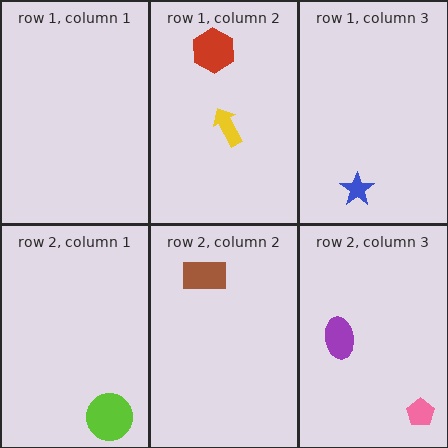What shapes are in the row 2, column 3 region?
The purple ellipse, the pink pentagon.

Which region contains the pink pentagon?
The row 2, column 3 region.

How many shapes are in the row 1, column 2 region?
2.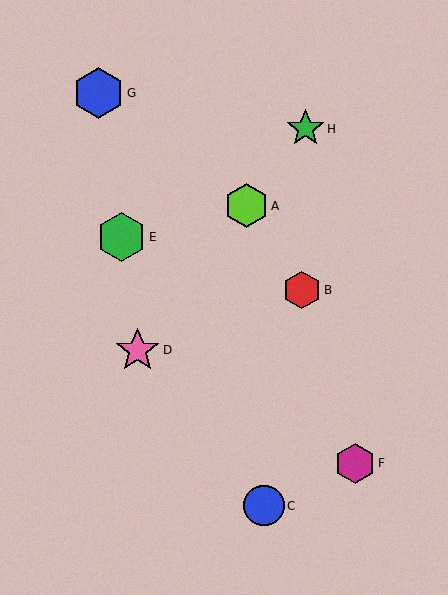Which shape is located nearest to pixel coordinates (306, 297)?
The red hexagon (labeled B) at (302, 290) is nearest to that location.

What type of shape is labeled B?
Shape B is a red hexagon.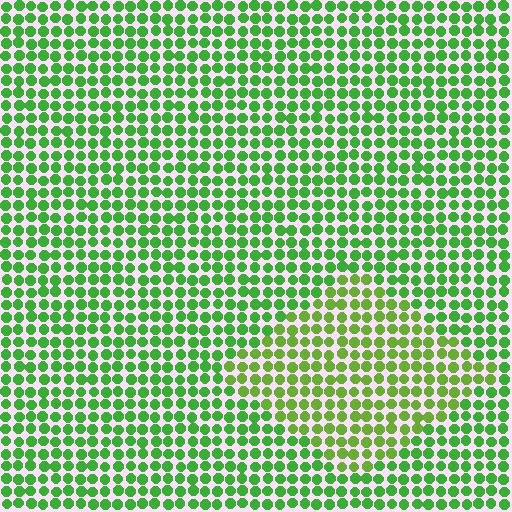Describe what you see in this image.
The image is filled with small green elements in a uniform arrangement. A diamond-shaped region is visible where the elements are tinted to a slightly different hue, forming a subtle color boundary.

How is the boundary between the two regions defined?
The boundary is defined purely by a slight shift in hue (about 24 degrees). Spacing, size, and orientation are identical on both sides.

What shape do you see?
I see a diamond.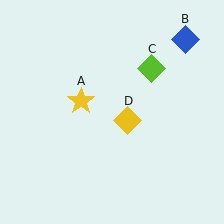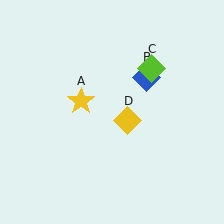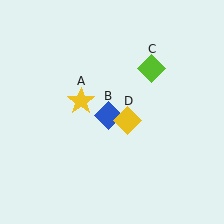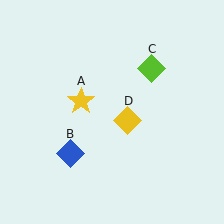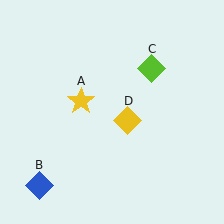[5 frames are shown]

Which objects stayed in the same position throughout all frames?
Yellow star (object A) and lime diamond (object C) and yellow diamond (object D) remained stationary.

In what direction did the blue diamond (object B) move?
The blue diamond (object B) moved down and to the left.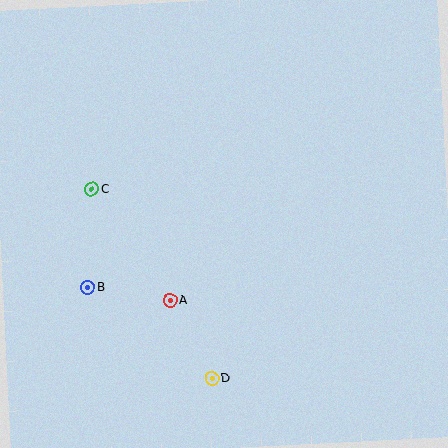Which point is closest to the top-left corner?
Point C is closest to the top-left corner.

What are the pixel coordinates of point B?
Point B is at (88, 287).